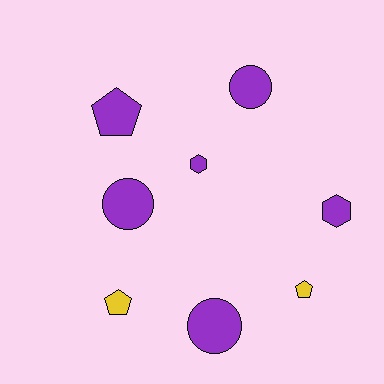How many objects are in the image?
There are 8 objects.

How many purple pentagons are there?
There is 1 purple pentagon.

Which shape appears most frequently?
Circle, with 3 objects.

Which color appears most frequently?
Purple, with 6 objects.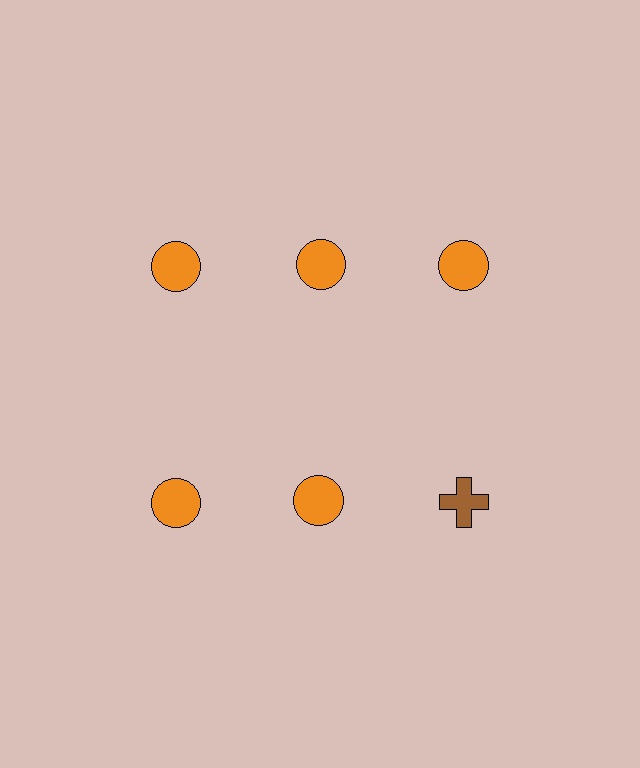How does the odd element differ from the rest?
It differs in both color (brown instead of orange) and shape (cross instead of circle).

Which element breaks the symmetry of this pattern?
The brown cross in the second row, center column breaks the symmetry. All other shapes are orange circles.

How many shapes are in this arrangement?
There are 6 shapes arranged in a grid pattern.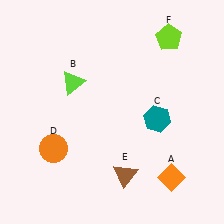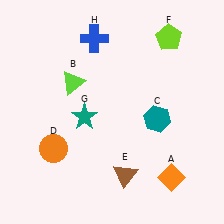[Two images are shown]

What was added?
A teal star (G), a blue cross (H) were added in Image 2.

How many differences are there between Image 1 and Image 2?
There are 2 differences between the two images.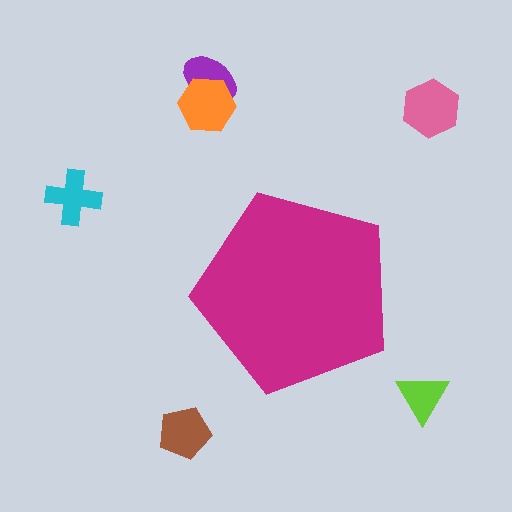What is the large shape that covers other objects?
A magenta pentagon.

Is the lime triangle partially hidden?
No, the lime triangle is fully visible.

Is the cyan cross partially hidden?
No, the cyan cross is fully visible.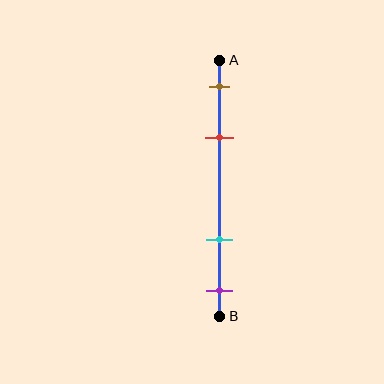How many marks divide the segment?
There are 4 marks dividing the segment.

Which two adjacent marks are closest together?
The brown and red marks are the closest adjacent pair.